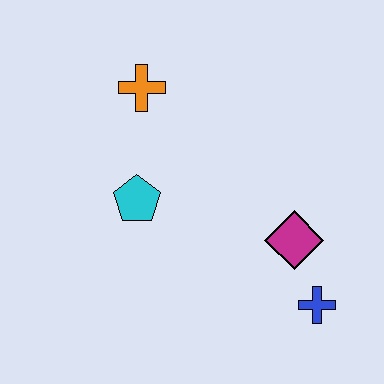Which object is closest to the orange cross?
The cyan pentagon is closest to the orange cross.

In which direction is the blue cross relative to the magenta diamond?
The blue cross is below the magenta diamond.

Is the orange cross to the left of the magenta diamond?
Yes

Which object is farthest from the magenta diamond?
The orange cross is farthest from the magenta diamond.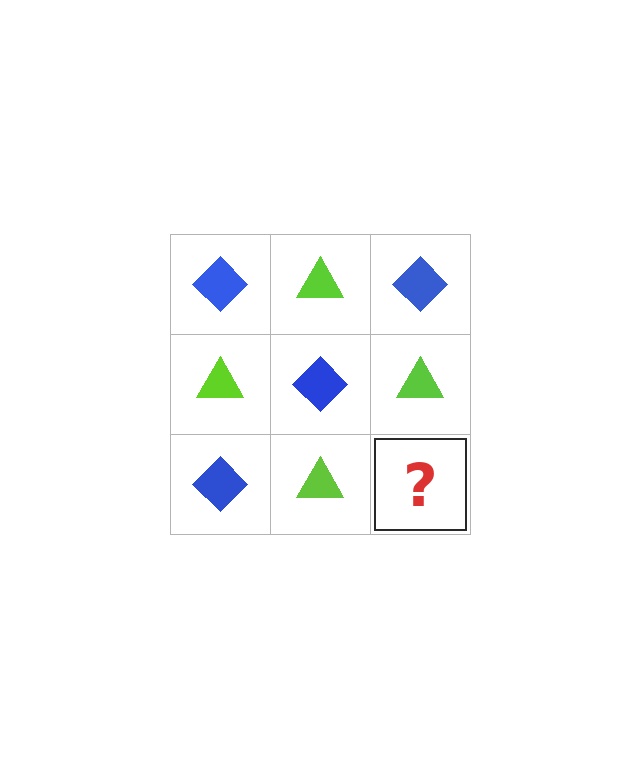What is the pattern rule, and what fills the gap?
The rule is that it alternates blue diamond and lime triangle in a checkerboard pattern. The gap should be filled with a blue diamond.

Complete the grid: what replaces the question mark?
The question mark should be replaced with a blue diamond.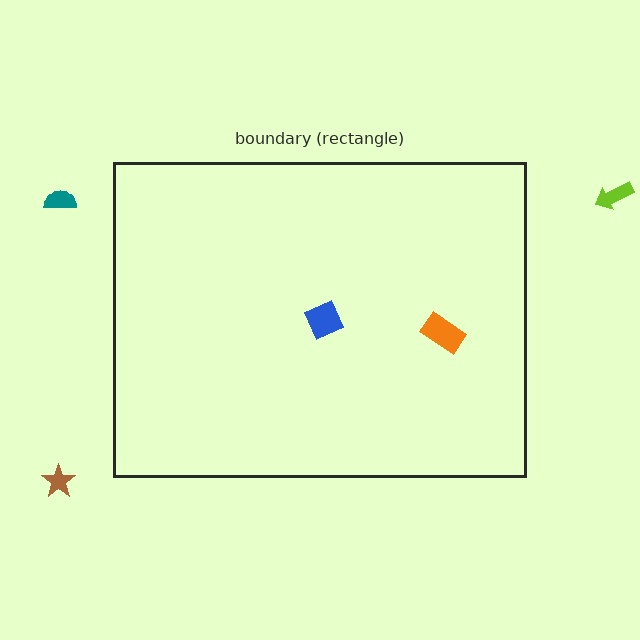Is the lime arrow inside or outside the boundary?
Outside.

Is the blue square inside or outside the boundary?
Inside.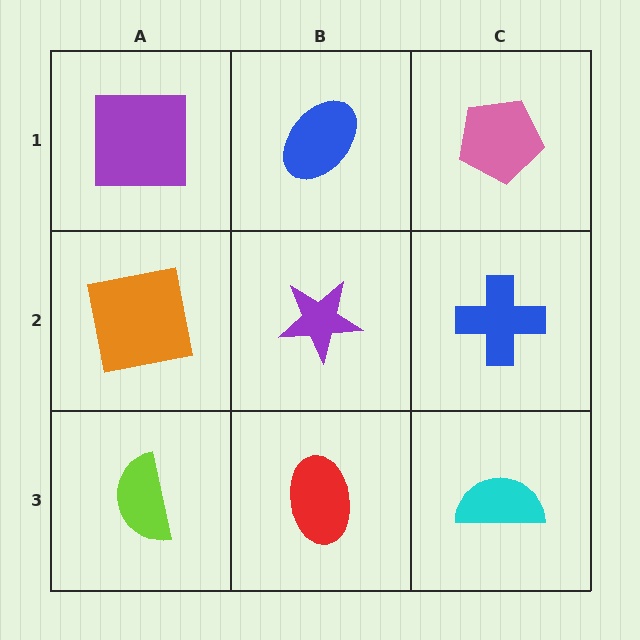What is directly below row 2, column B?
A red ellipse.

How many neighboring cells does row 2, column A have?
3.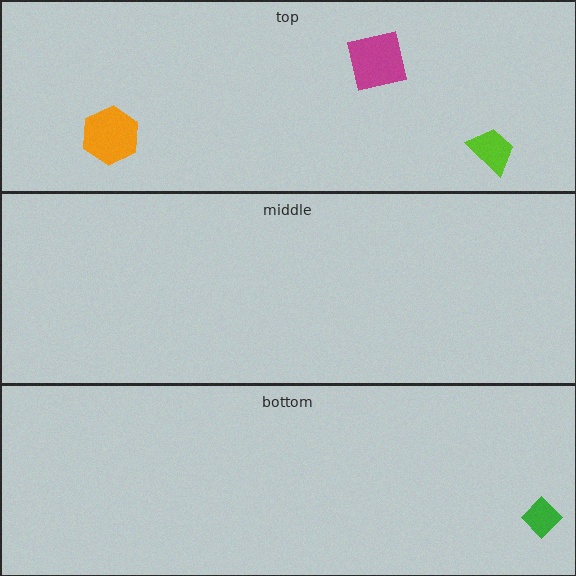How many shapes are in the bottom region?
1.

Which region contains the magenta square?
The top region.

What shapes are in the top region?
The magenta square, the lime trapezoid, the orange hexagon.